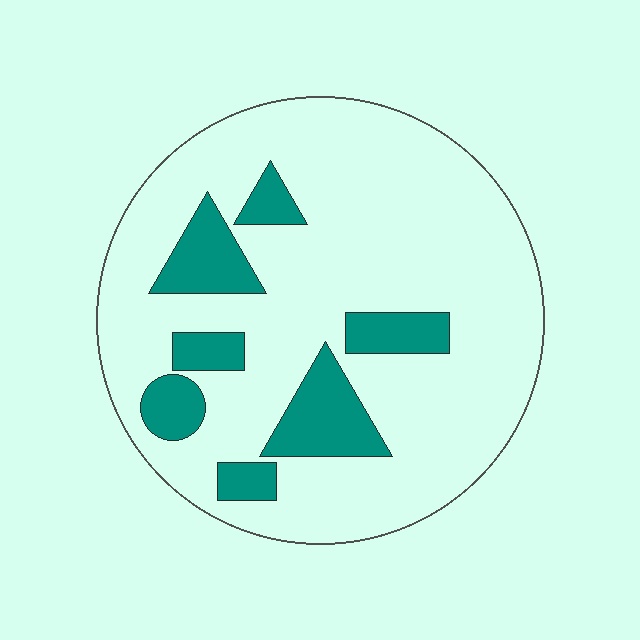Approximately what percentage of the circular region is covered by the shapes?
Approximately 20%.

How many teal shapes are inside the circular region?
7.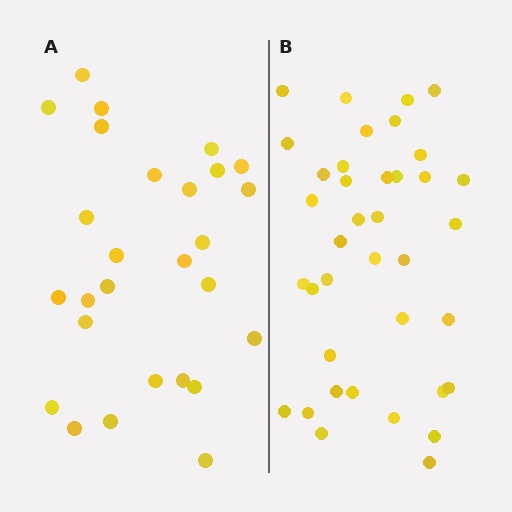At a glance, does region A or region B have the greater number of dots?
Region B (the right region) has more dots.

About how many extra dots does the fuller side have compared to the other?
Region B has roughly 12 or so more dots than region A.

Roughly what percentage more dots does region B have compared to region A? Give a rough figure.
About 40% more.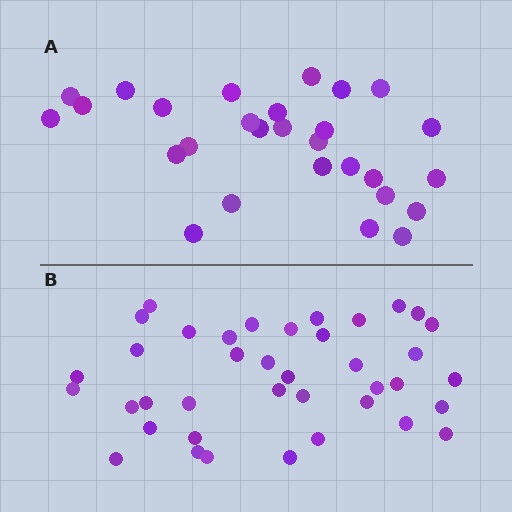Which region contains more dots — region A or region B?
Region B (the bottom region) has more dots.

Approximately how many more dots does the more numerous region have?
Region B has roughly 12 or so more dots than region A.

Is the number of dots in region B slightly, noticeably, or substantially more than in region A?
Region B has noticeably more, but not dramatically so. The ratio is roughly 1.4 to 1.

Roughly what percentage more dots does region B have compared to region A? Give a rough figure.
About 40% more.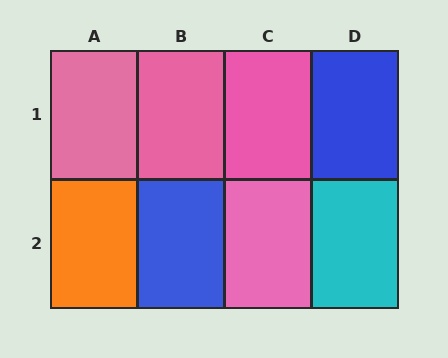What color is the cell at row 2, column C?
Pink.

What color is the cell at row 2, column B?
Blue.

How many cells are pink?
4 cells are pink.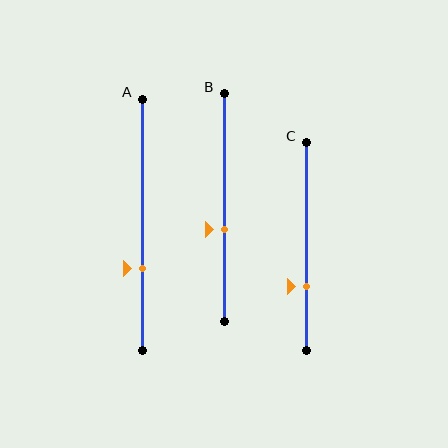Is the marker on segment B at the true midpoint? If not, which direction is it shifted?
No, the marker on segment B is shifted downward by about 10% of the segment length.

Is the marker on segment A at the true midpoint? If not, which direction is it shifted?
No, the marker on segment A is shifted downward by about 17% of the segment length.